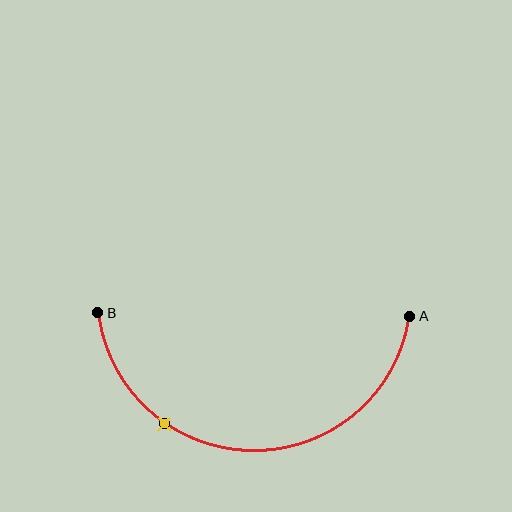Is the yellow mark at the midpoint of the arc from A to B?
No. The yellow mark lies on the arc but is closer to endpoint B. The arc midpoint would be at the point on the curve equidistant along the arc from both A and B.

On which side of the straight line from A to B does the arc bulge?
The arc bulges below the straight line connecting A and B.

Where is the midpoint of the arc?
The arc midpoint is the point on the curve farthest from the straight line joining A and B. It sits below that line.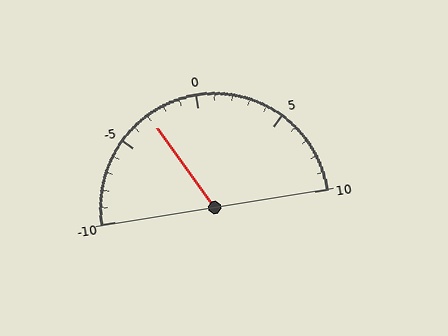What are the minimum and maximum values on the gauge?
The gauge ranges from -10 to 10.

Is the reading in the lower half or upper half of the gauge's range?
The reading is in the lower half of the range (-10 to 10).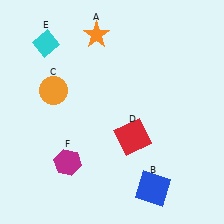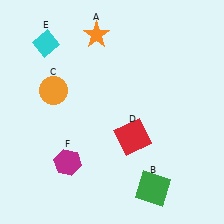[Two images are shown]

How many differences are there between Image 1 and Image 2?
There is 1 difference between the two images.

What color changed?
The square (B) changed from blue in Image 1 to green in Image 2.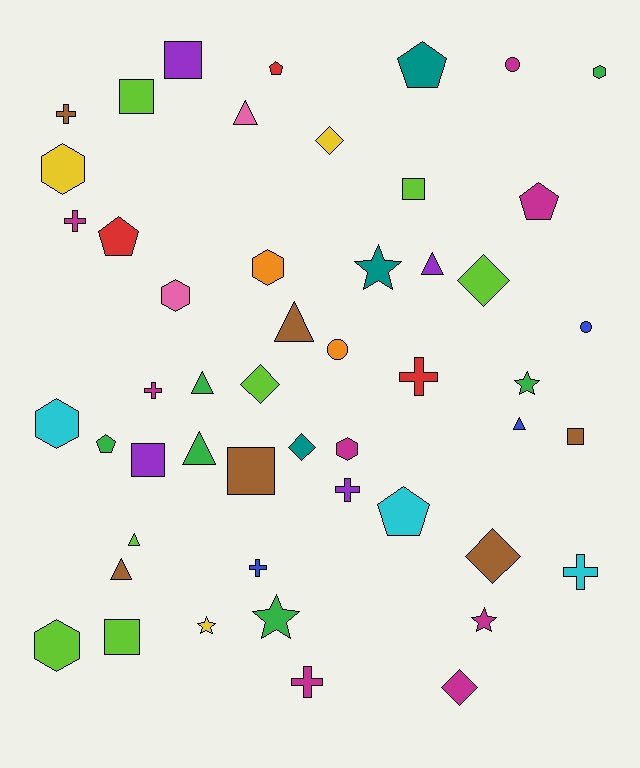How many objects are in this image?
There are 50 objects.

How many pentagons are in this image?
There are 6 pentagons.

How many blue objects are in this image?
There are 3 blue objects.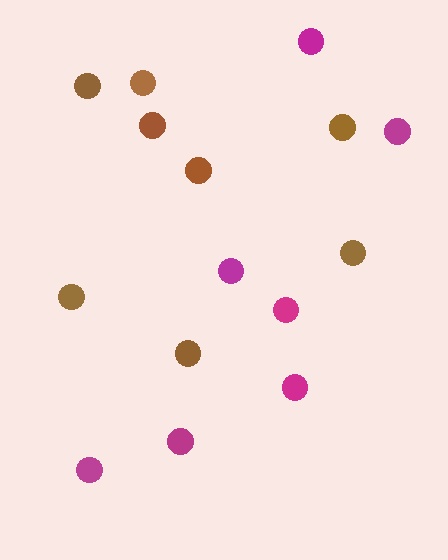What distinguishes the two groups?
There are 2 groups: one group of brown circles (8) and one group of magenta circles (7).